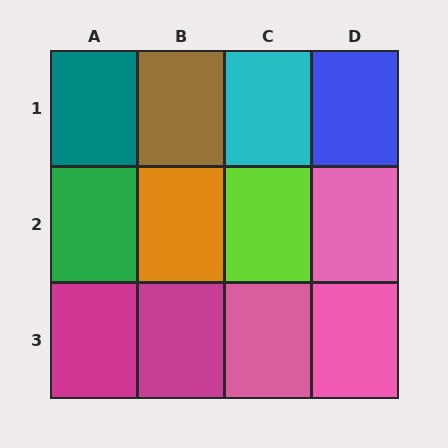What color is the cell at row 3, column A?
Magenta.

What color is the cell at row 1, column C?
Cyan.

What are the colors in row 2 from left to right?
Green, orange, lime, pink.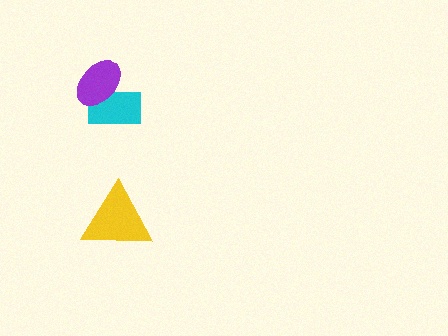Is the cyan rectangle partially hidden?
Yes, it is partially covered by another shape.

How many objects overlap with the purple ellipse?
1 object overlaps with the purple ellipse.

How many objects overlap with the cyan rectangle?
1 object overlaps with the cyan rectangle.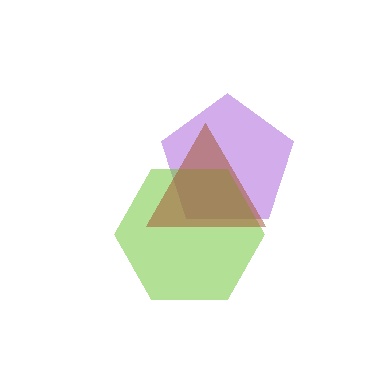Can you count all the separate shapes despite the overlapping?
Yes, there are 3 separate shapes.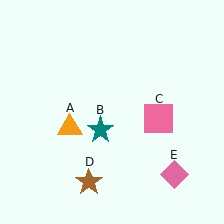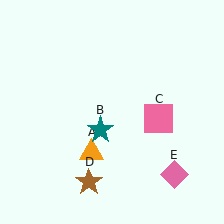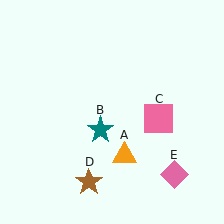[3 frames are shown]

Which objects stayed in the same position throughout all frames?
Teal star (object B) and pink square (object C) and brown star (object D) and pink diamond (object E) remained stationary.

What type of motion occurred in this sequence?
The orange triangle (object A) rotated counterclockwise around the center of the scene.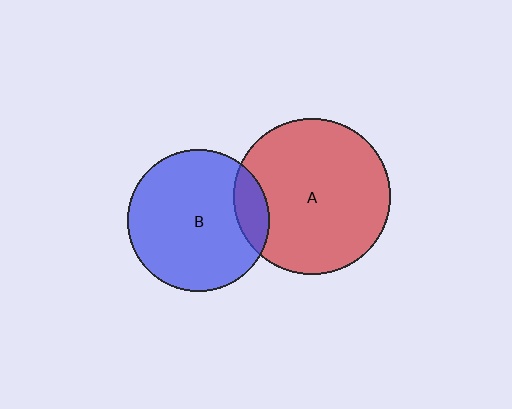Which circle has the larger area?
Circle A (red).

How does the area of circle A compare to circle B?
Approximately 1.2 times.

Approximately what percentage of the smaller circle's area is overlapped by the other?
Approximately 15%.